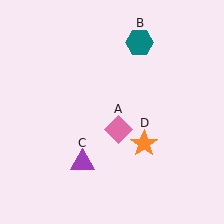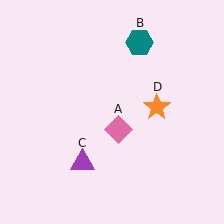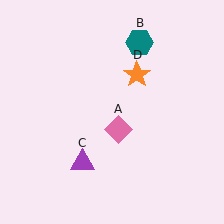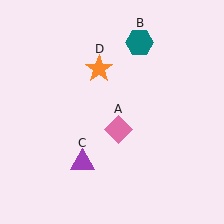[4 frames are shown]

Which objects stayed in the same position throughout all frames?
Pink diamond (object A) and teal hexagon (object B) and purple triangle (object C) remained stationary.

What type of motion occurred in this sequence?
The orange star (object D) rotated counterclockwise around the center of the scene.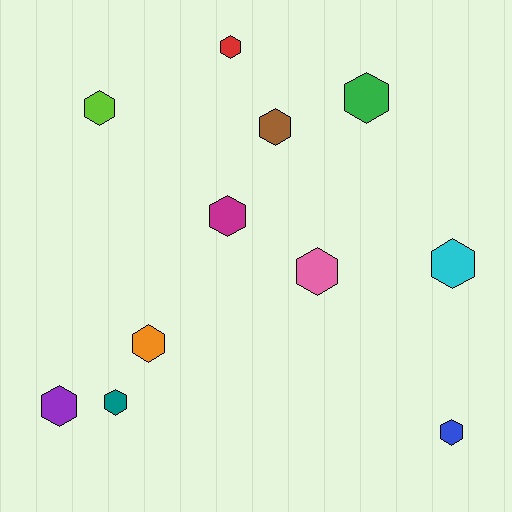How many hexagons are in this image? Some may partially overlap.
There are 11 hexagons.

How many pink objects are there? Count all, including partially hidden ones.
There is 1 pink object.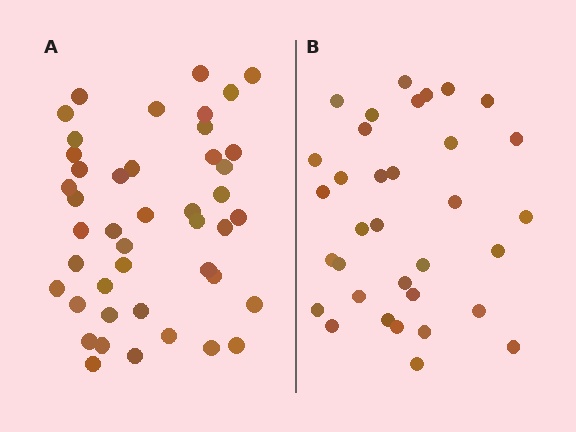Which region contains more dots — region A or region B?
Region A (the left region) has more dots.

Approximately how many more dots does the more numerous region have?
Region A has roughly 10 or so more dots than region B.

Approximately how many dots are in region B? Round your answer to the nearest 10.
About 30 dots. (The exact count is 34, which rounds to 30.)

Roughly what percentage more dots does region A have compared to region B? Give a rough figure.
About 30% more.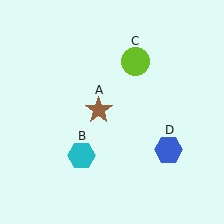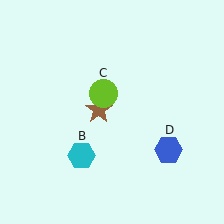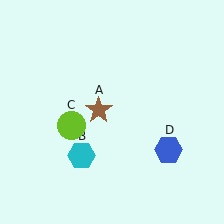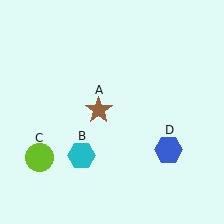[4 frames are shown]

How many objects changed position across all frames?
1 object changed position: lime circle (object C).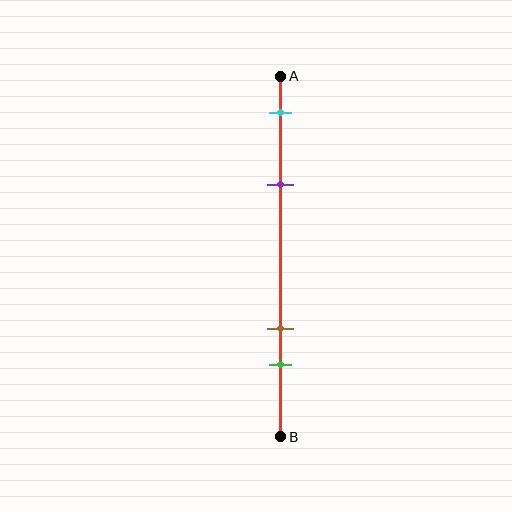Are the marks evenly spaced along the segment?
No, the marks are not evenly spaced.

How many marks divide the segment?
There are 4 marks dividing the segment.